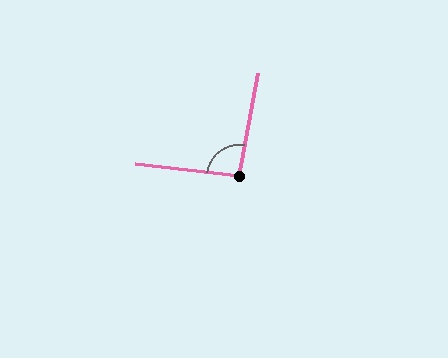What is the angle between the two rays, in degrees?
Approximately 94 degrees.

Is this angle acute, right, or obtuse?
It is approximately a right angle.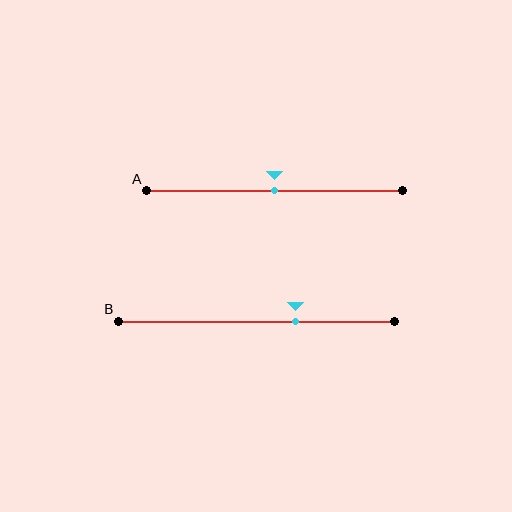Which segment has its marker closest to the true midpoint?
Segment A has its marker closest to the true midpoint.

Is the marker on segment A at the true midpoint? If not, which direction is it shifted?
Yes, the marker on segment A is at the true midpoint.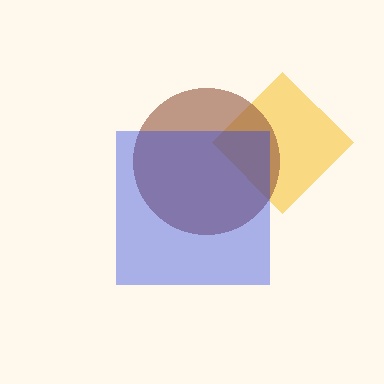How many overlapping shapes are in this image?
There are 3 overlapping shapes in the image.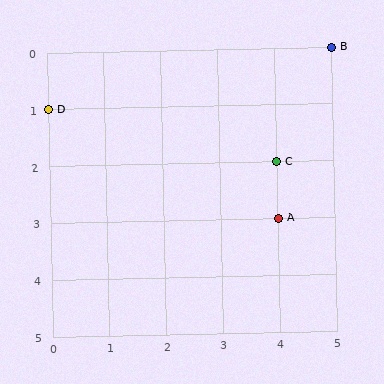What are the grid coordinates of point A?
Point A is at grid coordinates (4, 3).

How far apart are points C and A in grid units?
Points C and A are 1 row apart.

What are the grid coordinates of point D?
Point D is at grid coordinates (0, 1).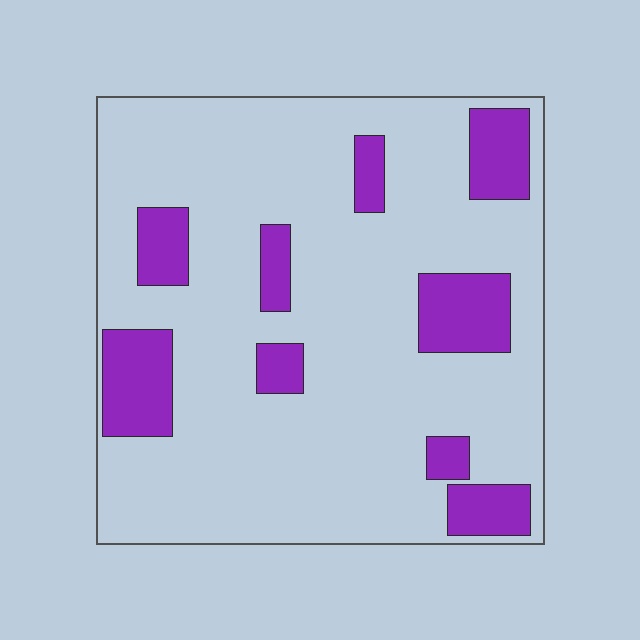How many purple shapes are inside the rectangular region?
9.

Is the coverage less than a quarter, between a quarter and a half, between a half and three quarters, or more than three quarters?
Less than a quarter.